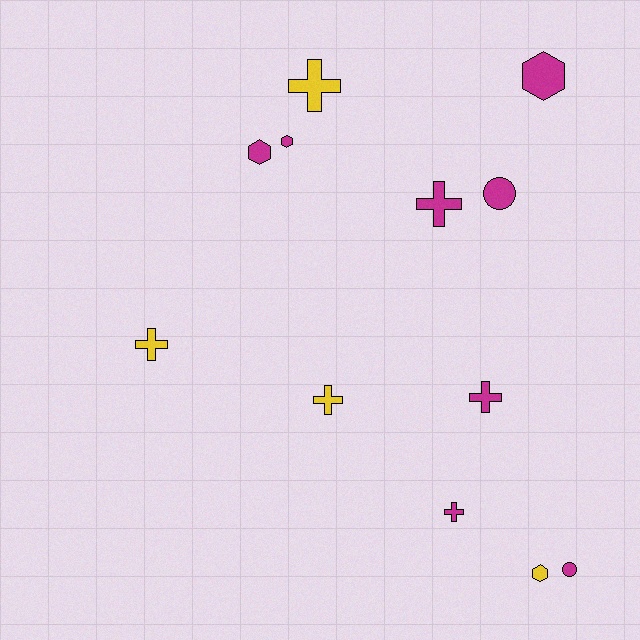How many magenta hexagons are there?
There are 3 magenta hexagons.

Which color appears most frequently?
Magenta, with 8 objects.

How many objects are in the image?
There are 12 objects.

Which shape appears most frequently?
Cross, with 6 objects.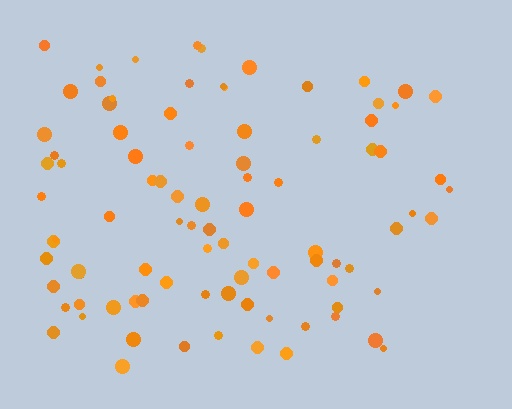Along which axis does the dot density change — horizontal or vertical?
Horizontal.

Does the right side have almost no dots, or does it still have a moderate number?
Still a moderate number, just noticeably fewer than the left.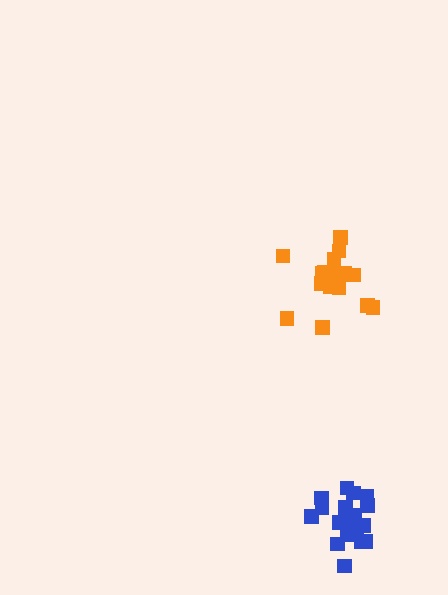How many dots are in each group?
Group 1: 18 dots, Group 2: 19 dots (37 total).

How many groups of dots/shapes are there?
There are 2 groups.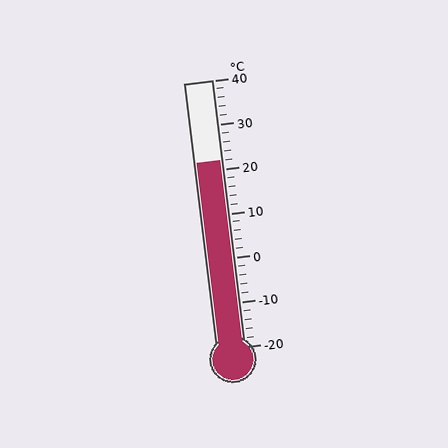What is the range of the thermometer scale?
The thermometer scale ranges from -20°C to 40°C.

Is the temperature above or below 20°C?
The temperature is above 20°C.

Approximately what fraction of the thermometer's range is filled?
The thermometer is filled to approximately 70% of its range.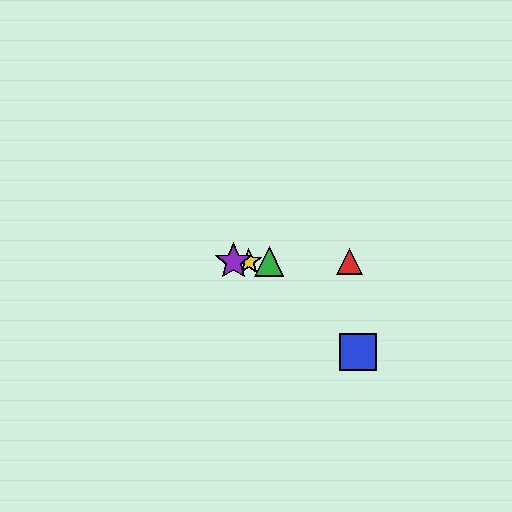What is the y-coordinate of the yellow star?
The yellow star is at y≈262.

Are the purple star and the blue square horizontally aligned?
No, the purple star is at y≈262 and the blue square is at y≈352.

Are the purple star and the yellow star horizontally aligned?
Yes, both are at y≈262.